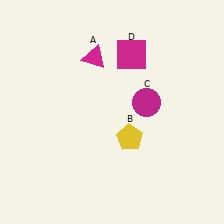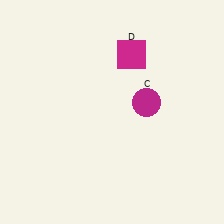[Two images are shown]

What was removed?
The yellow pentagon (B), the magenta triangle (A) were removed in Image 2.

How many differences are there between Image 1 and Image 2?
There are 2 differences between the two images.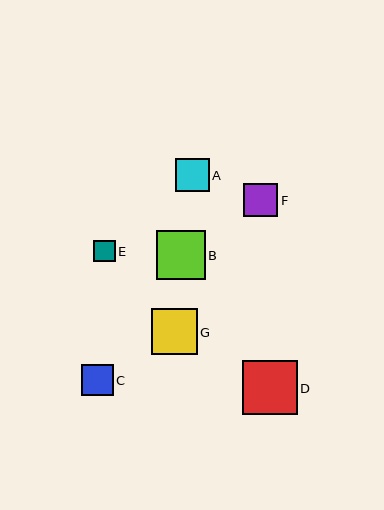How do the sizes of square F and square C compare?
Square F and square C are approximately the same size.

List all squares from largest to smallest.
From largest to smallest: D, B, G, F, A, C, E.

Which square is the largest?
Square D is the largest with a size of approximately 54 pixels.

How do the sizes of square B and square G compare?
Square B and square G are approximately the same size.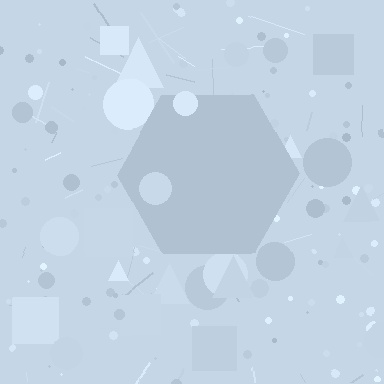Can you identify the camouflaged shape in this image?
The camouflaged shape is a hexagon.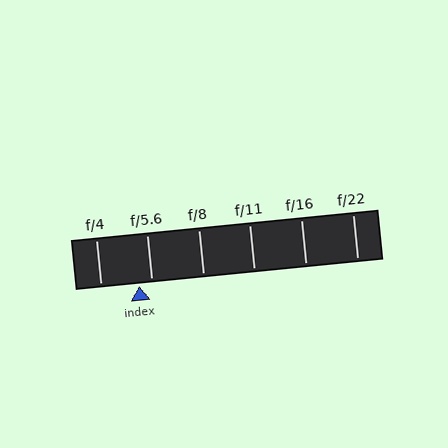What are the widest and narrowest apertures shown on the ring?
The widest aperture shown is f/4 and the narrowest is f/22.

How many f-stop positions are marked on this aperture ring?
There are 6 f-stop positions marked.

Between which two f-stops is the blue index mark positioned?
The index mark is between f/4 and f/5.6.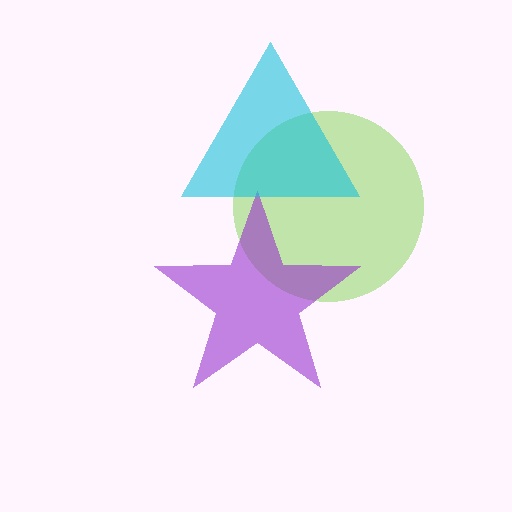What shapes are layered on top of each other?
The layered shapes are: a lime circle, a purple star, a cyan triangle.